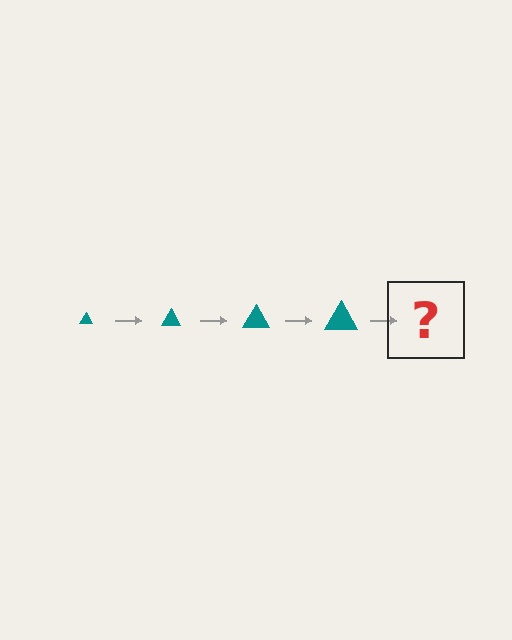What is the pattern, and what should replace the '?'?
The pattern is that the triangle gets progressively larger each step. The '?' should be a teal triangle, larger than the previous one.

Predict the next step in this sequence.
The next step is a teal triangle, larger than the previous one.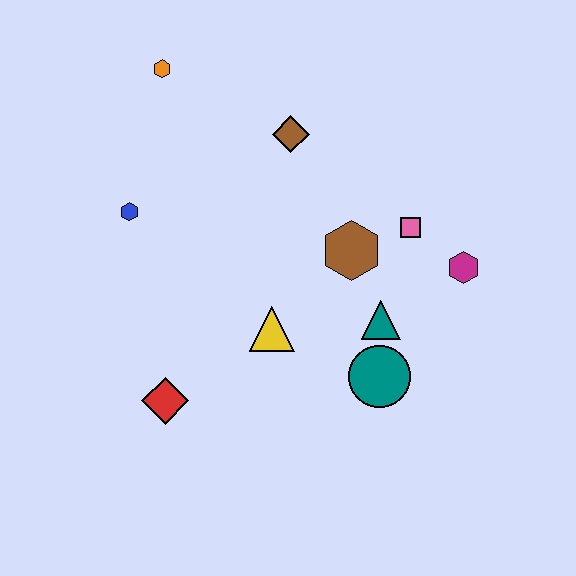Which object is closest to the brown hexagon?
The pink square is closest to the brown hexagon.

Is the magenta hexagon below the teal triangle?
No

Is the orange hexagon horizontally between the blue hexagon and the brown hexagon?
Yes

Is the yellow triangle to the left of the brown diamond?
Yes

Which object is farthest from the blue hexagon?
The magenta hexagon is farthest from the blue hexagon.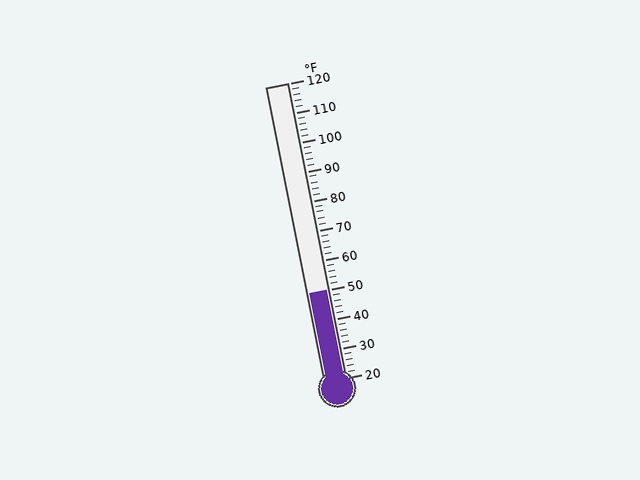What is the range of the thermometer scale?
The thermometer scale ranges from 20°F to 120°F.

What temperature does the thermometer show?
The thermometer shows approximately 50°F.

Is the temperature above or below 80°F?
The temperature is below 80°F.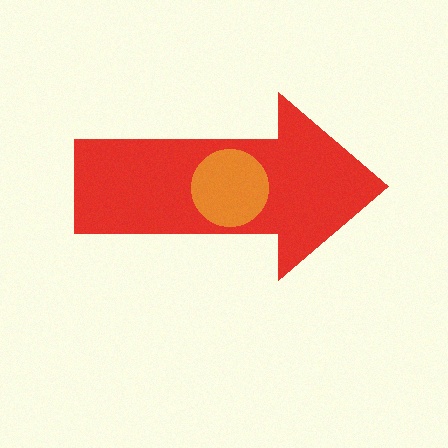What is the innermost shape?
The orange circle.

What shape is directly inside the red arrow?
The orange circle.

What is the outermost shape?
The red arrow.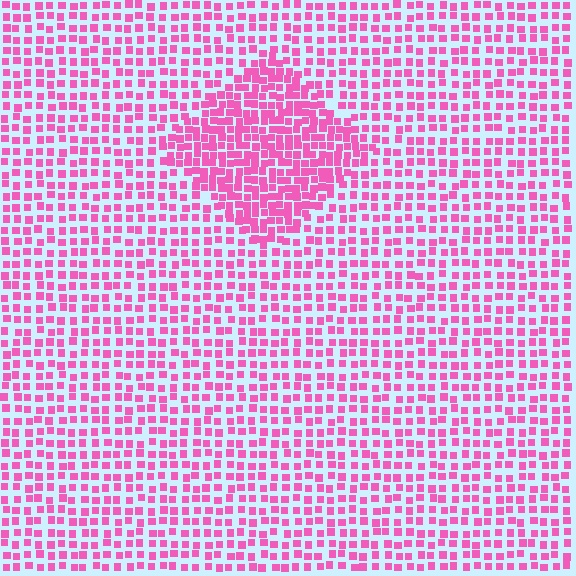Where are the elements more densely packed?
The elements are more densely packed inside the diamond boundary.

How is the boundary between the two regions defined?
The boundary is defined by a change in element density (approximately 1.8x ratio). All elements are the same color, size, and shape.